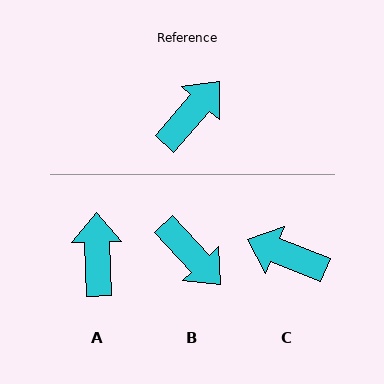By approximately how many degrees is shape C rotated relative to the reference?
Approximately 110 degrees counter-clockwise.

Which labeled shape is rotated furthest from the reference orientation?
C, about 110 degrees away.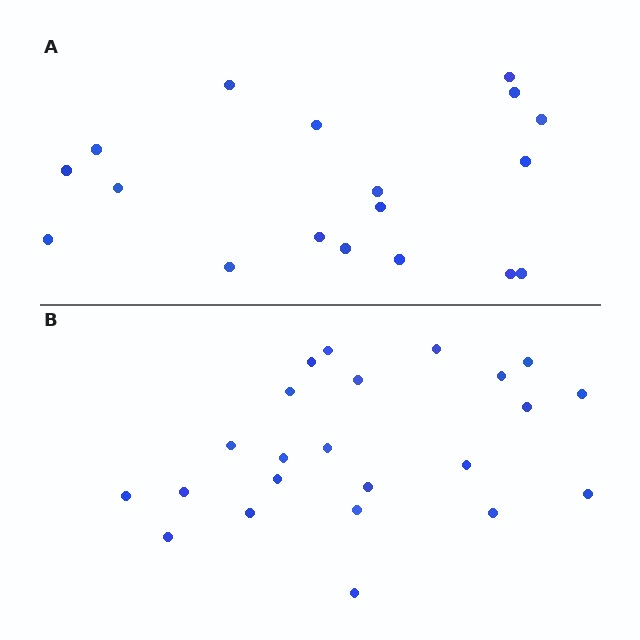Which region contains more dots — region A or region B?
Region B (the bottom region) has more dots.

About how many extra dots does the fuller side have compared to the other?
Region B has about 5 more dots than region A.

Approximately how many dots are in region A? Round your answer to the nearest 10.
About 20 dots. (The exact count is 18, which rounds to 20.)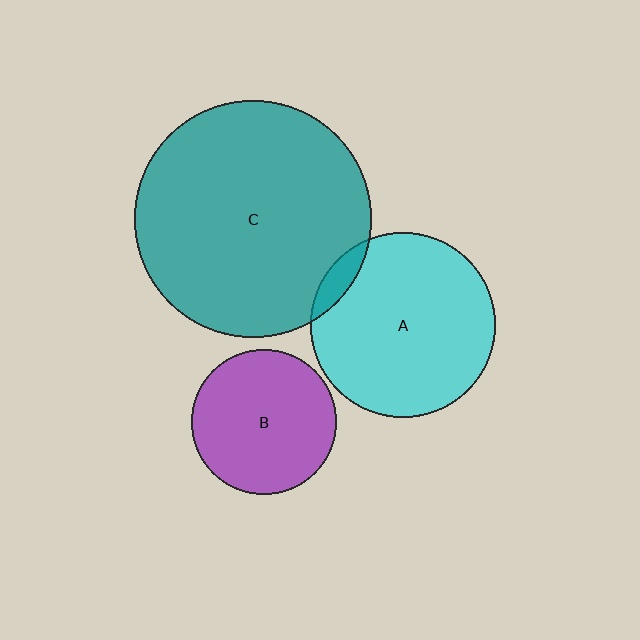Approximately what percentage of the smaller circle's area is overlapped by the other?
Approximately 5%.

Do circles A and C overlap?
Yes.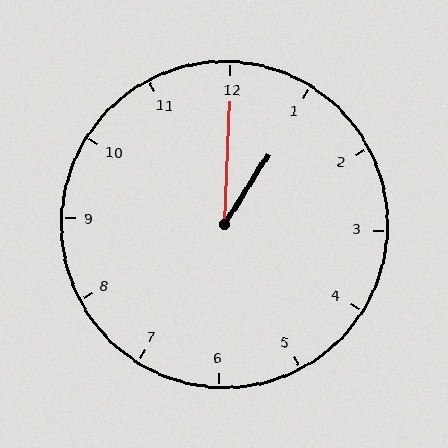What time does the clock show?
1:00.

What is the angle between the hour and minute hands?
Approximately 30 degrees.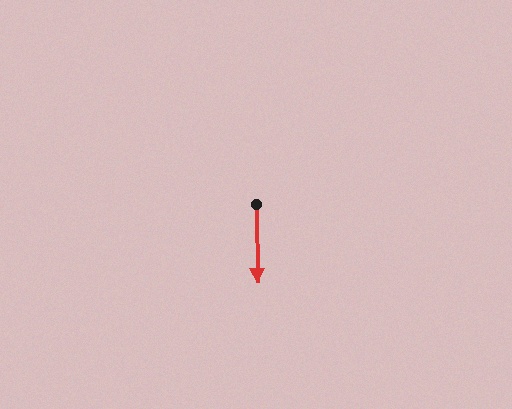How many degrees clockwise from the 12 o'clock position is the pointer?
Approximately 179 degrees.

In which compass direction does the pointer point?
South.